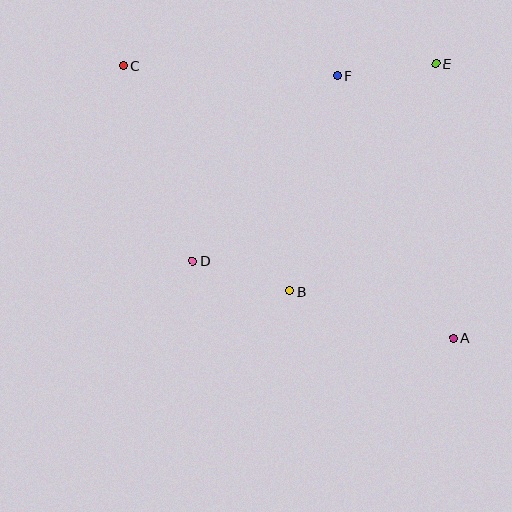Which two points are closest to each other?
Points E and F are closest to each other.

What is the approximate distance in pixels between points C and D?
The distance between C and D is approximately 207 pixels.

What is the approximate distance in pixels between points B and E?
The distance between B and E is approximately 270 pixels.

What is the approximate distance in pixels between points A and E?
The distance between A and E is approximately 275 pixels.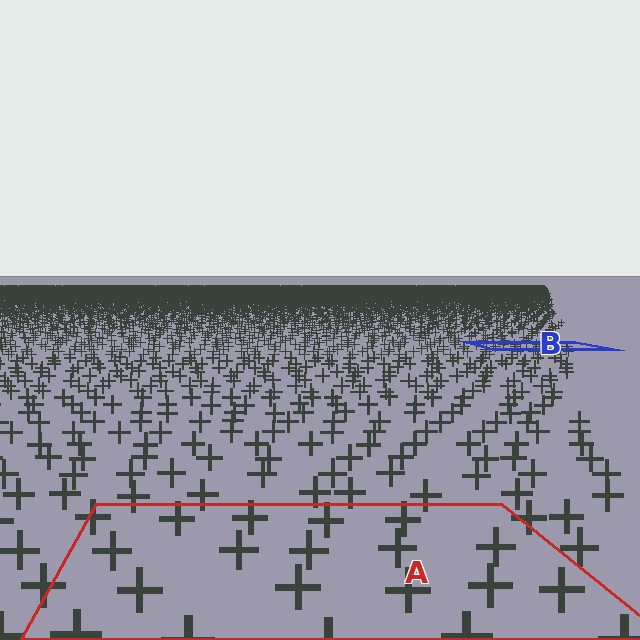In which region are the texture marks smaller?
The texture marks are smaller in region B, because it is farther away.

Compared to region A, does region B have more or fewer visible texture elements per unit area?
Region B has more texture elements per unit area — they are packed more densely because it is farther away.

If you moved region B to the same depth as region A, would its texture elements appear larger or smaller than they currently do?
They would appear larger. At a closer depth, the same texture elements are projected at a bigger on-screen size.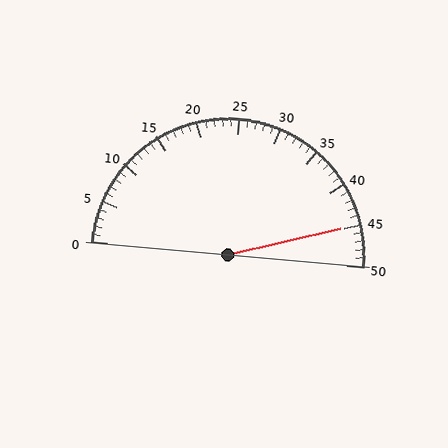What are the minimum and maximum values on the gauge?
The gauge ranges from 0 to 50.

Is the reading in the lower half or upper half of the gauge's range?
The reading is in the upper half of the range (0 to 50).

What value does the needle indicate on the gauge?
The needle indicates approximately 45.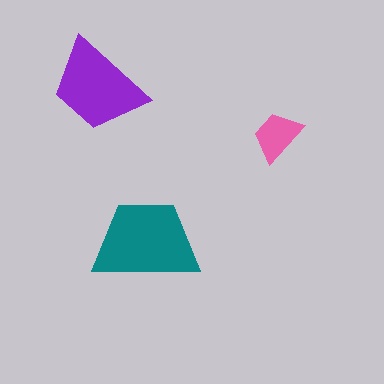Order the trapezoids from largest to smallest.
the teal one, the purple one, the pink one.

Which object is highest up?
The purple trapezoid is topmost.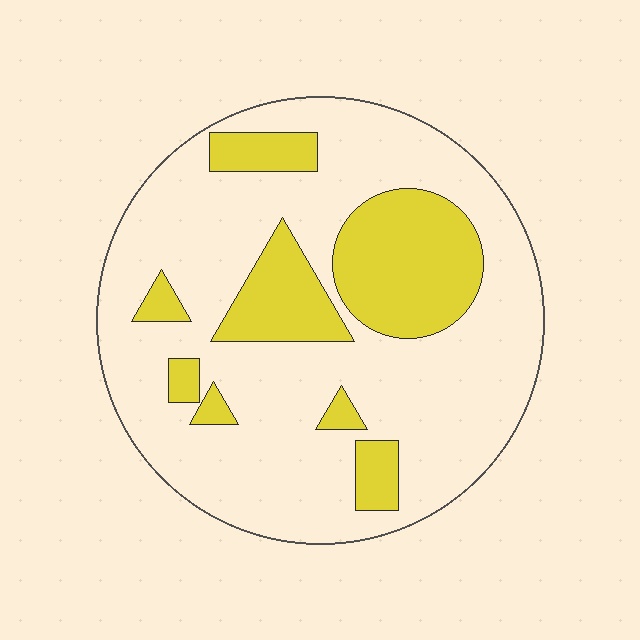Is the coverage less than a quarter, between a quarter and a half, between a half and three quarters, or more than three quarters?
Between a quarter and a half.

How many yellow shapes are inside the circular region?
8.